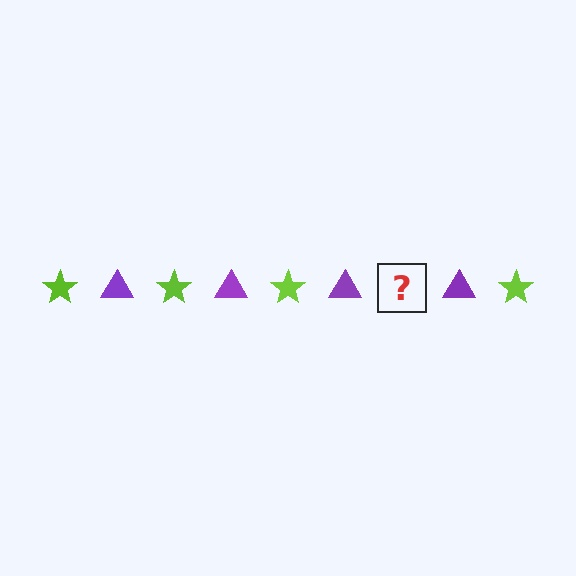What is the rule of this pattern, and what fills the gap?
The rule is that the pattern alternates between lime star and purple triangle. The gap should be filled with a lime star.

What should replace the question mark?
The question mark should be replaced with a lime star.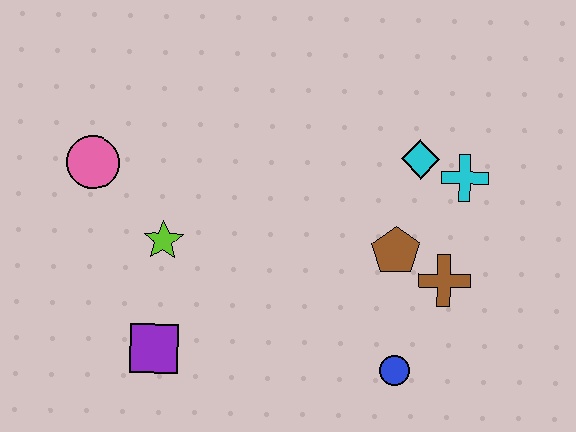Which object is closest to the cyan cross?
The cyan diamond is closest to the cyan cross.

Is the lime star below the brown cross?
No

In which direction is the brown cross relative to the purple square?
The brown cross is to the right of the purple square.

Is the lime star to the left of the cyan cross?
Yes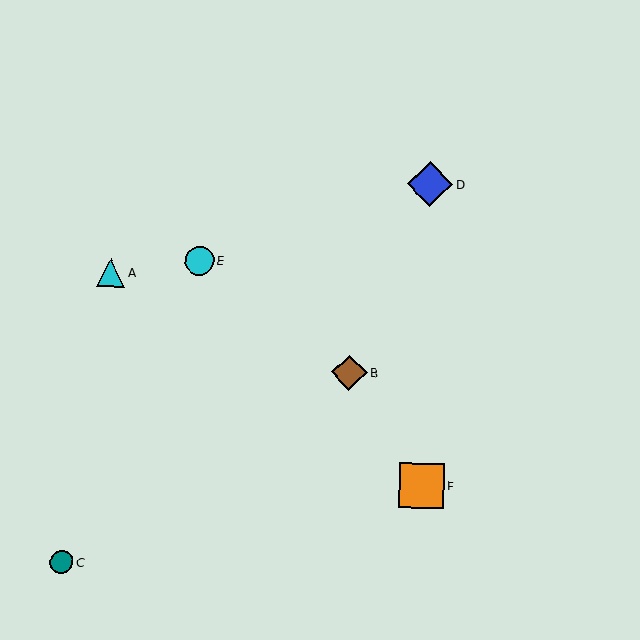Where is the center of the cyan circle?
The center of the cyan circle is at (199, 261).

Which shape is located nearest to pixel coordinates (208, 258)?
The cyan circle (labeled E) at (199, 261) is nearest to that location.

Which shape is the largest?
The blue diamond (labeled D) is the largest.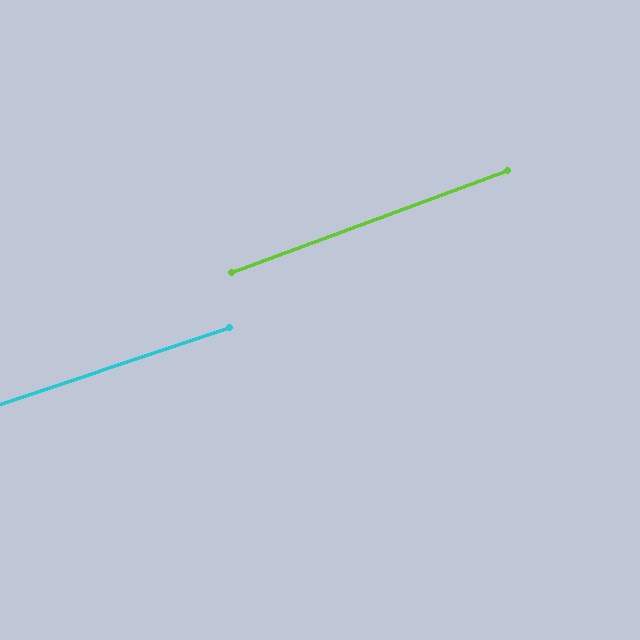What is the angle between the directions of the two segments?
Approximately 2 degrees.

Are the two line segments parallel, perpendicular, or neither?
Parallel — their directions differ by only 1.7°.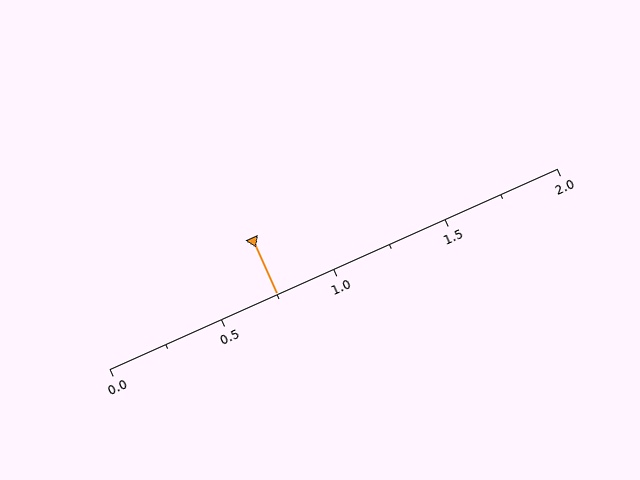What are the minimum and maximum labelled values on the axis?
The axis runs from 0.0 to 2.0.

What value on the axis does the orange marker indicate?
The marker indicates approximately 0.75.